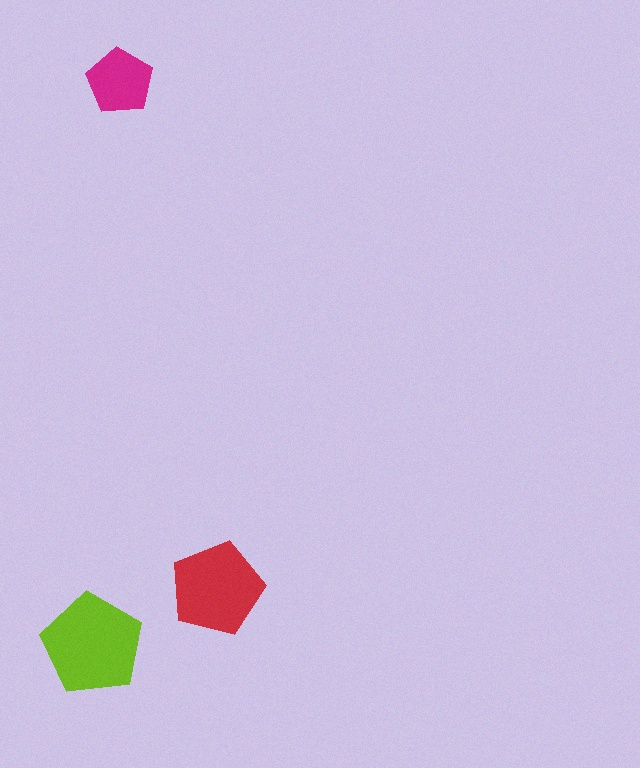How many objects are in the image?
There are 3 objects in the image.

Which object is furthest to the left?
The lime pentagon is leftmost.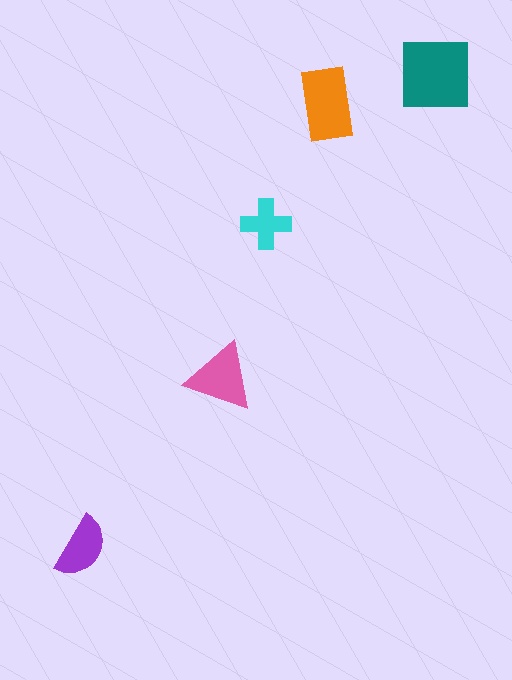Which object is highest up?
The teal square is topmost.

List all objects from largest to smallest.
The teal square, the orange rectangle, the pink triangle, the purple semicircle, the cyan cross.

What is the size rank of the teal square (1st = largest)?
1st.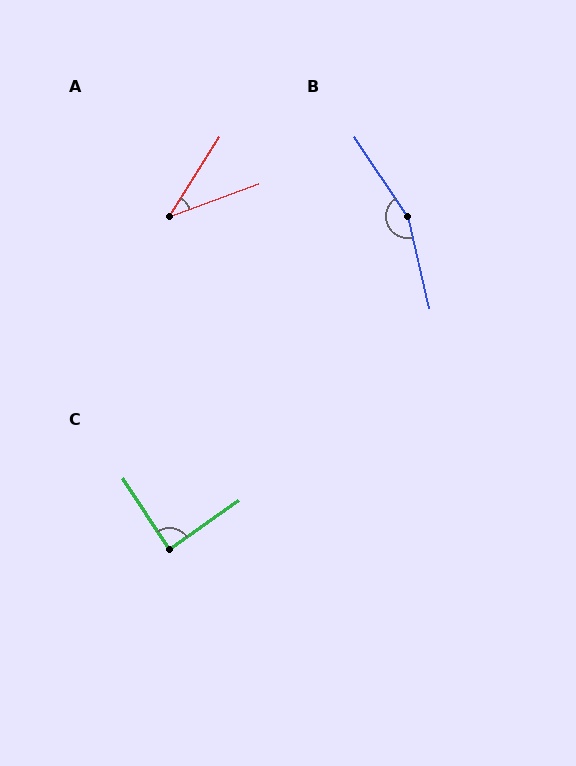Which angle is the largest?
B, at approximately 159 degrees.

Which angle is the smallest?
A, at approximately 37 degrees.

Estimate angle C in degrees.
Approximately 88 degrees.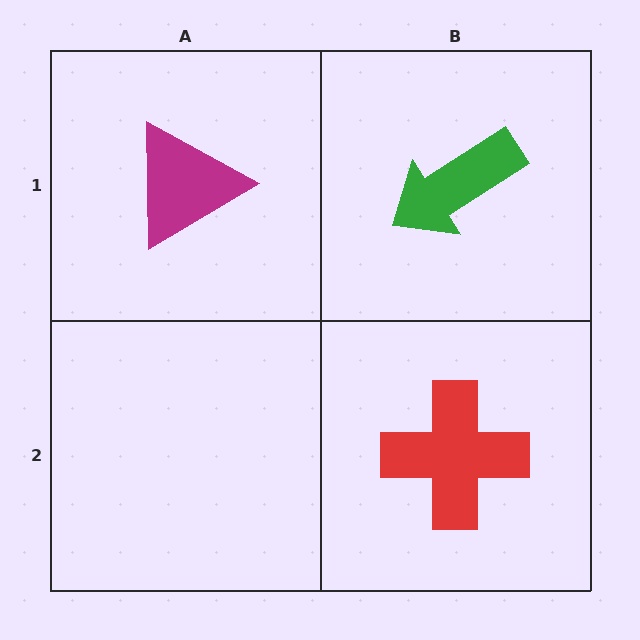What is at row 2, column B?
A red cross.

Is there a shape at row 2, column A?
No, that cell is empty.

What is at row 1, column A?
A magenta triangle.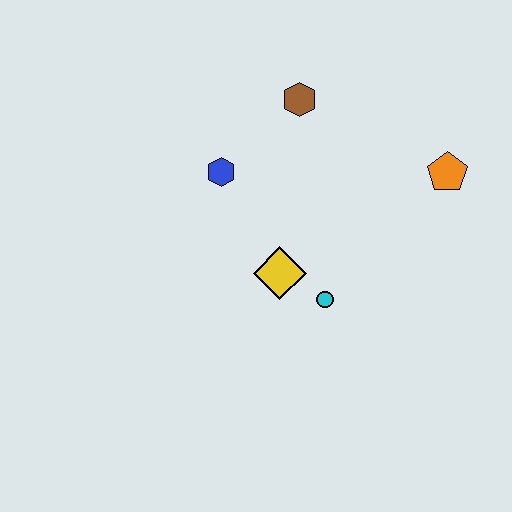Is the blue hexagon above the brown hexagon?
No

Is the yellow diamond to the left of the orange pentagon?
Yes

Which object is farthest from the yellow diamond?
The orange pentagon is farthest from the yellow diamond.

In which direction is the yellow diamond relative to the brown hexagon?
The yellow diamond is below the brown hexagon.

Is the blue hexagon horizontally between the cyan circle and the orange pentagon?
No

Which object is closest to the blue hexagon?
The brown hexagon is closest to the blue hexagon.